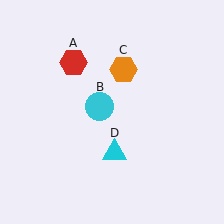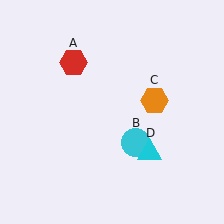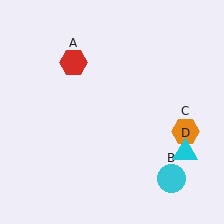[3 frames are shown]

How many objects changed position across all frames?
3 objects changed position: cyan circle (object B), orange hexagon (object C), cyan triangle (object D).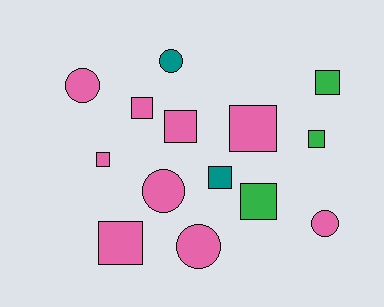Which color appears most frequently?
Pink, with 9 objects.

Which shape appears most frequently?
Square, with 9 objects.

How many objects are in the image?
There are 14 objects.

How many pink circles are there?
There are 4 pink circles.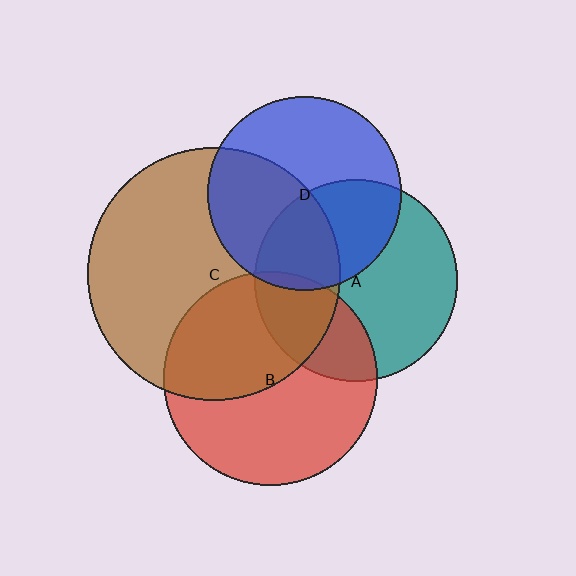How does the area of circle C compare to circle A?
Approximately 1.6 times.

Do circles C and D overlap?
Yes.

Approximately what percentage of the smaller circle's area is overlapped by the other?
Approximately 45%.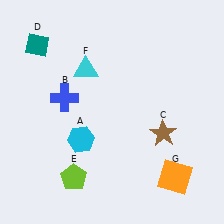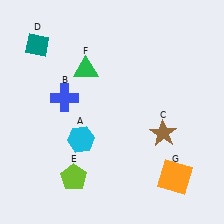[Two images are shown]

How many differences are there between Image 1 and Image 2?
There is 1 difference between the two images.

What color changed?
The triangle (F) changed from cyan in Image 1 to green in Image 2.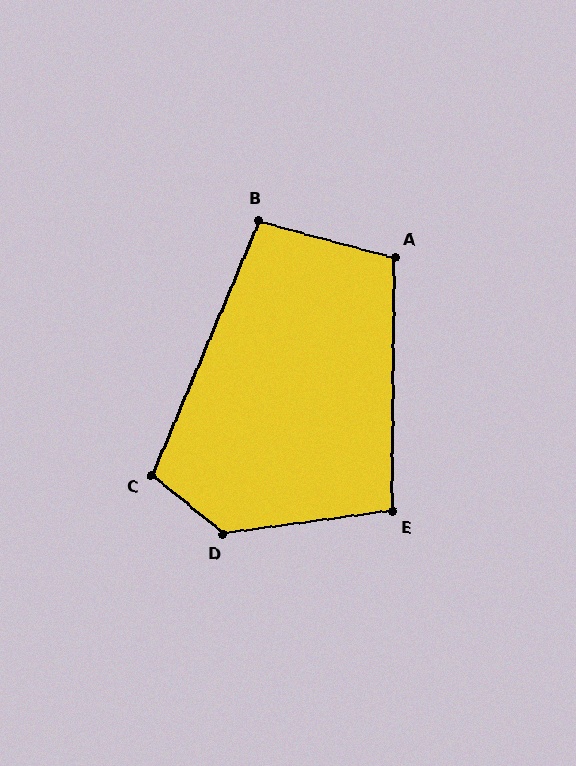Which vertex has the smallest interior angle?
B, at approximately 98 degrees.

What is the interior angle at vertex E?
Approximately 99 degrees (obtuse).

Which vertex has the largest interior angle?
D, at approximately 132 degrees.